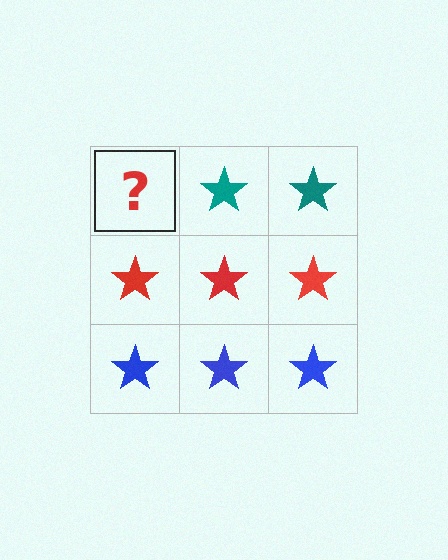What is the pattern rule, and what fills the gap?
The rule is that each row has a consistent color. The gap should be filled with a teal star.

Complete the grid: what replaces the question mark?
The question mark should be replaced with a teal star.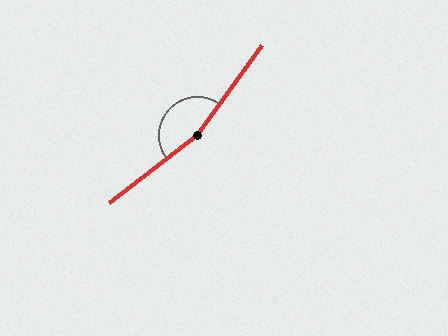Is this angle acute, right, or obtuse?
It is obtuse.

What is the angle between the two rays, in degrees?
Approximately 164 degrees.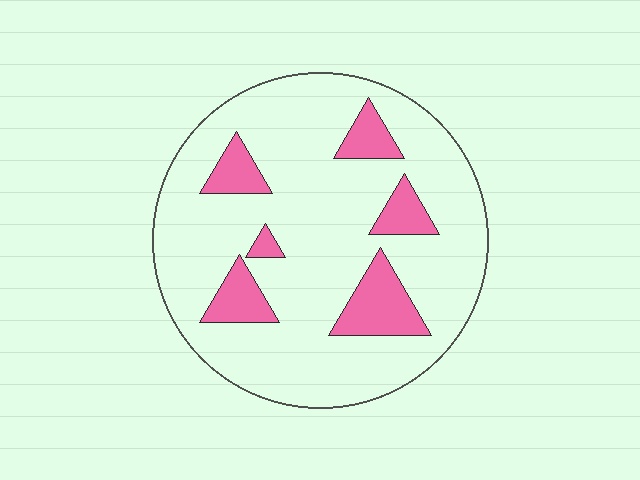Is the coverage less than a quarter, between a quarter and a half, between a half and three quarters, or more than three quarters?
Less than a quarter.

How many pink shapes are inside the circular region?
6.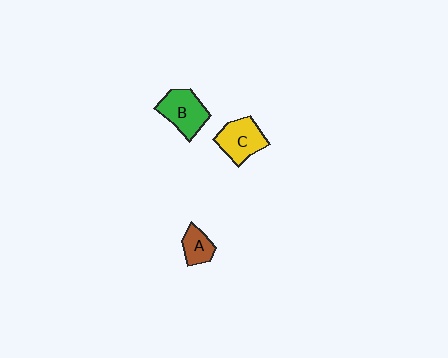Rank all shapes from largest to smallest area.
From largest to smallest: B (green), C (yellow), A (brown).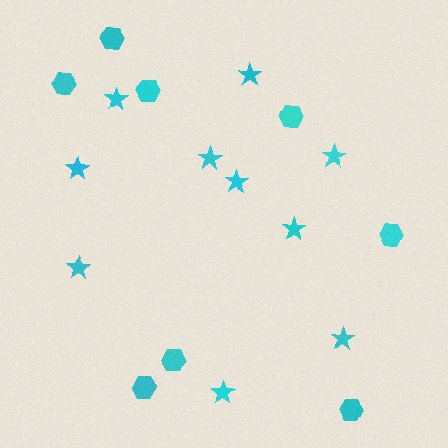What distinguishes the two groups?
There are 2 groups: one group of stars (10) and one group of hexagons (8).